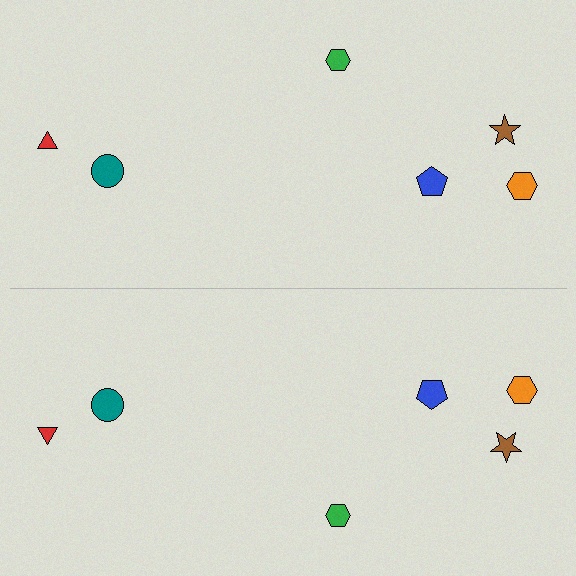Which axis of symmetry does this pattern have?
The pattern has a horizontal axis of symmetry running through the center of the image.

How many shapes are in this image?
There are 12 shapes in this image.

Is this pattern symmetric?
Yes, this pattern has bilateral (reflection) symmetry.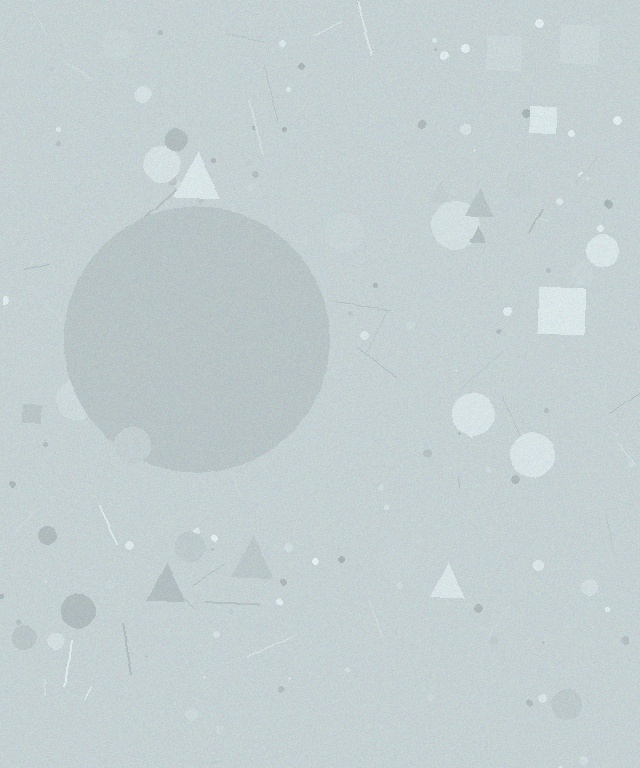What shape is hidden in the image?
A circle is hidden in the image.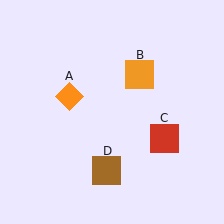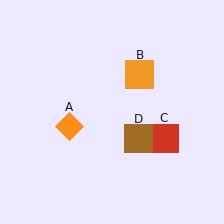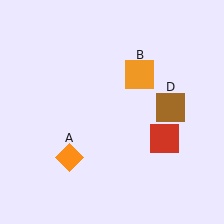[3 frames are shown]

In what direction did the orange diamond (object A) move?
The orange diamond (object A) moved down.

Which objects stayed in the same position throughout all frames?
Orange square (object B) and red square (object C) remained stationary.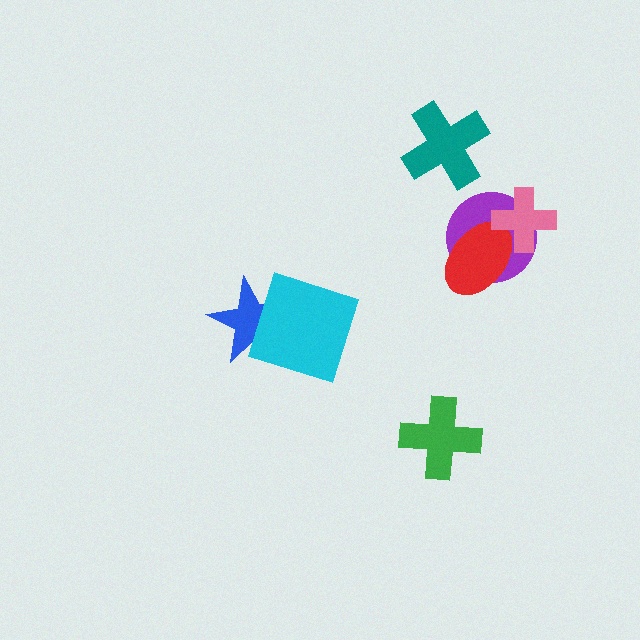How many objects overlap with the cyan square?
1 object overlaps with the cyan square.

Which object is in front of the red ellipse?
The pink cross is in front of the red ellipse.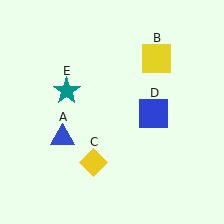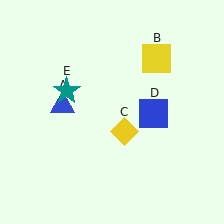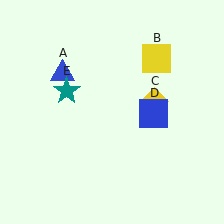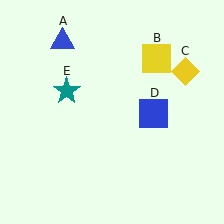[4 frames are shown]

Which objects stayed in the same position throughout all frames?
Yellow square (object B) and blue square (object D) and teal star (object E) remained stationary.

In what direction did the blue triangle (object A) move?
The blue triangle (object A) moved up.